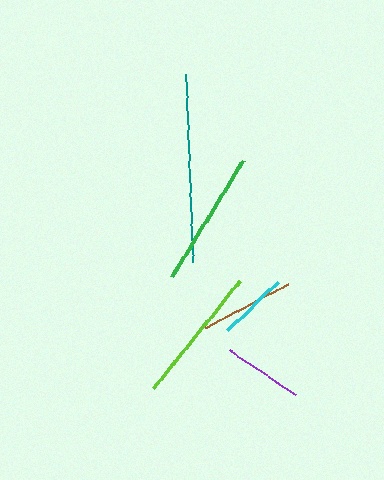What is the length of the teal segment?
The teal segment is approximately 188 pixels long.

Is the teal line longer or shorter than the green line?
The teal line is longer than the green line.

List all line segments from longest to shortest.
From longest to shortest: teal, lime, green, brown, purple, cyan.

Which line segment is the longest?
The teal line is the longest at approximately 188 pixels.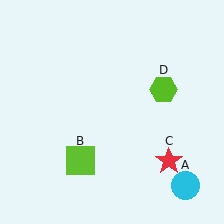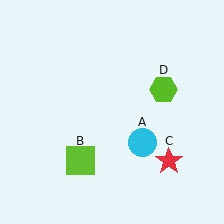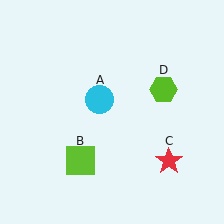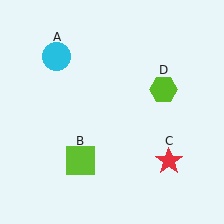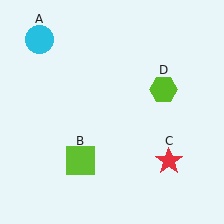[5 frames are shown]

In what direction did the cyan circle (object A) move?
The cyan circle (object A) moved up and to the left.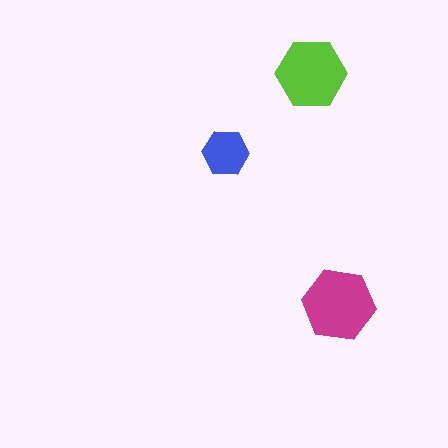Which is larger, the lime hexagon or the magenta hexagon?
The magenta one.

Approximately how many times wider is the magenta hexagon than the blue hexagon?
About 1.5 times wider.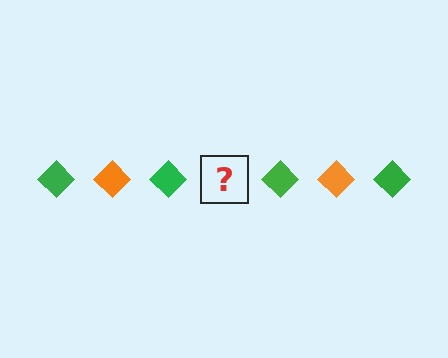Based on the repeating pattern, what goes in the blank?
The blank should be an orange diamond.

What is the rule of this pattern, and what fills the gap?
The rule is that the pattern cycles through green, orange diamonds. The gap should be filled with an orange diamond.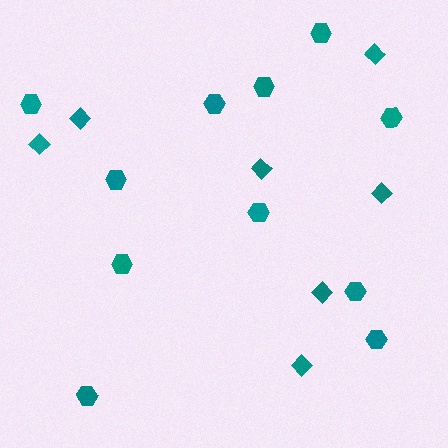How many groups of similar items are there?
There are 2 groups: one group of diamonds (7) and one group of hexagons (11).